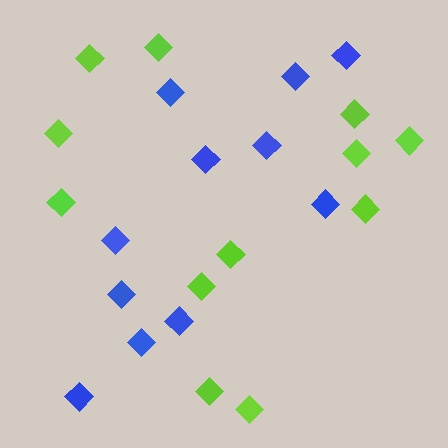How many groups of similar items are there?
There are 2 groups: one group of lime diamonds (12) and one group of blue diamonds (11).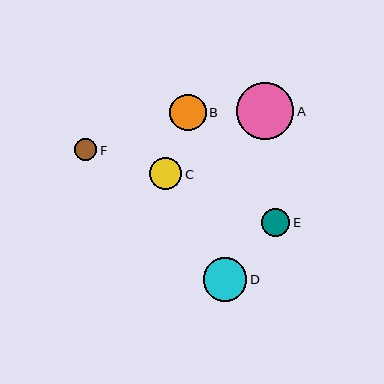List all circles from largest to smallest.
From largest to smallest: A, D, B, C, E, F.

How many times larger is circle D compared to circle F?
Circle D is approximately 2.0 times the size of circle F.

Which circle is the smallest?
Circle F is the smallest with a size of approximately 22 pixels.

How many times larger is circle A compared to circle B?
Circle A is approximately 1.6 times the size of circle B.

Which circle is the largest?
Circle A is the largest with a size of approximately 57 pixels.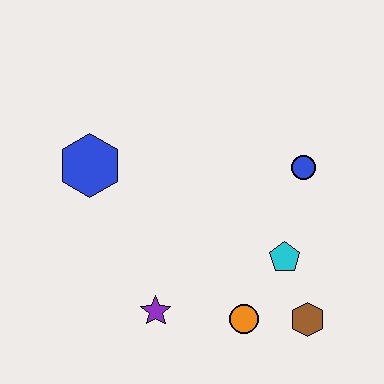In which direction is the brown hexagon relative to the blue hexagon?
The brown hexagon is to the right of the blue hexagon.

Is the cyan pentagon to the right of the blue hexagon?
Yes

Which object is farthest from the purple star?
The blue circle is farthest from the purple star.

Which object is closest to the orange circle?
The brown hexagon is closest to the orange circle.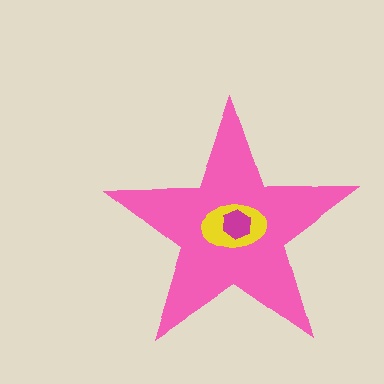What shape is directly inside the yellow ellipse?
The magenta hexagon.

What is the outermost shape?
The pink star.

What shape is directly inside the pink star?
The yellow ellipse.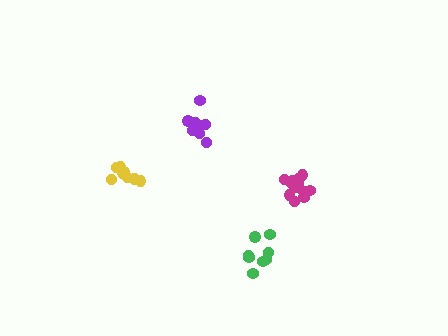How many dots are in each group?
Group 1: 13 dots, Group 2: 8 dots, Group 3: 9 dots, Group 4: 8 dots (38 total).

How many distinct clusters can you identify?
There are 4 distinct clusters.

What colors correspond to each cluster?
The clusters are colored: magenta, yellow, purple, green.